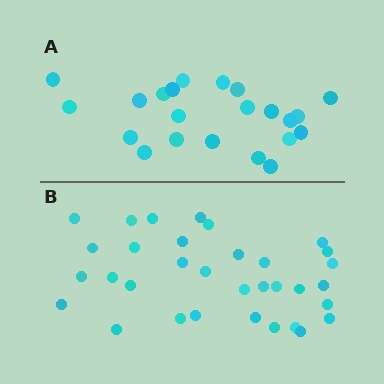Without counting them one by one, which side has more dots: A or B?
Region B (the bottom region) has more dots.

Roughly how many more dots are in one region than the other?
Region B has roughly 12 or so more dots than region A.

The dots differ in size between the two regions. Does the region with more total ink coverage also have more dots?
No. Region A has more total ink coverage because its dots are larger, but region B actually contains more individual dots. Total area can be misleading — the number of items is what matters here.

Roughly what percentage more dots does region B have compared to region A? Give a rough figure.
About 50% more.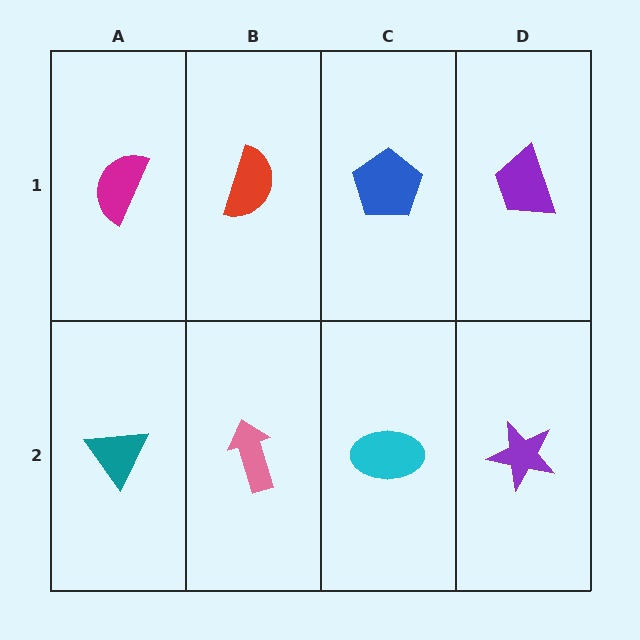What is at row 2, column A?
A teal triangle.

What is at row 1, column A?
A magenta semicircle.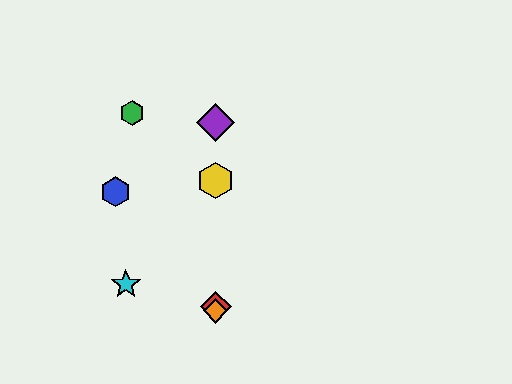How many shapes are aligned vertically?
4 shapes (the red diamond, the yellow hexagon, the purple diamond, the orange diamond) are aligned vertically.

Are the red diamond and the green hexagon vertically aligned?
No, the red diamond is at x≈216 and the green hexagon is at x≈132.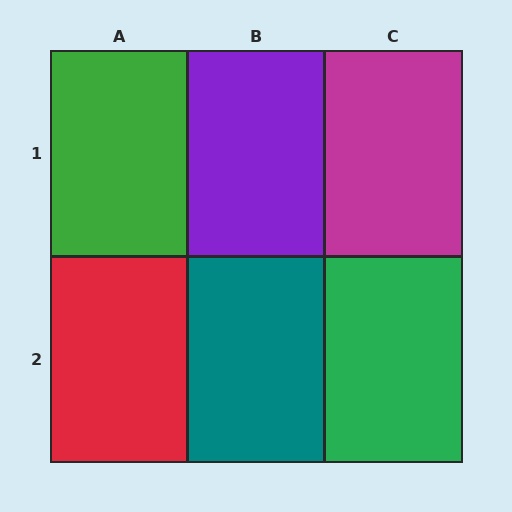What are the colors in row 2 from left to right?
Red, teal, green.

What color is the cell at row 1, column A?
Green.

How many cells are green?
2 cells are green.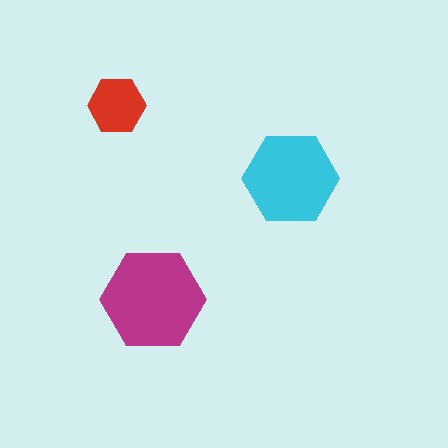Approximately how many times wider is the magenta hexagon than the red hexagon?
About 2 times wider.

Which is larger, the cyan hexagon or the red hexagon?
The cyan one.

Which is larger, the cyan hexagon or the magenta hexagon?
The magenta one.